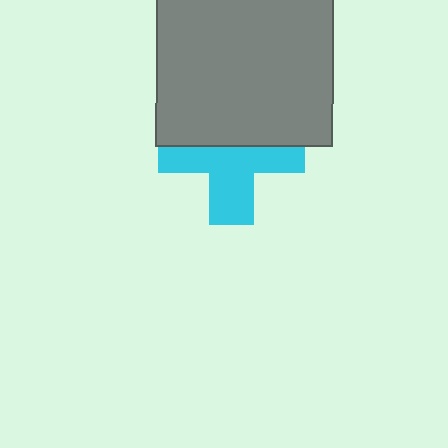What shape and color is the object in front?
The object in front is a gray square.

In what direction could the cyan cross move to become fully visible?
The cyan cross could move down. That would shift it out from behind the gray square entirely.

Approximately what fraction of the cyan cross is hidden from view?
Roughly 45% of the cyan cross is hidden behind the gray square.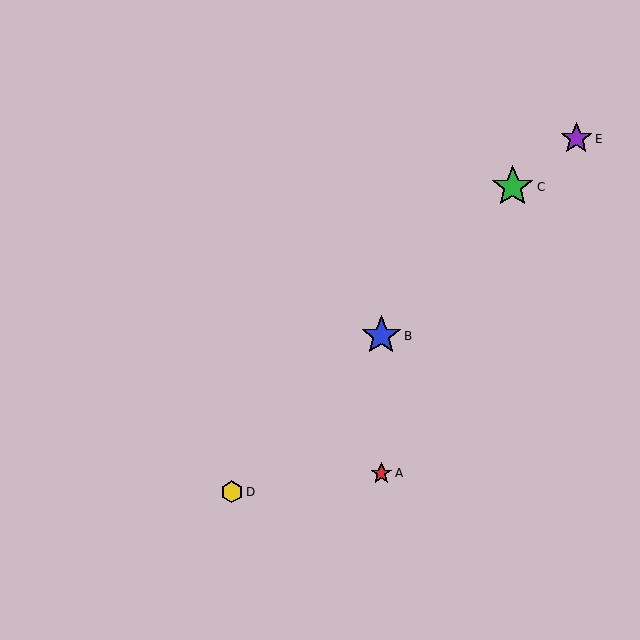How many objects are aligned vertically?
2 objects (A, B) are aligned vertically.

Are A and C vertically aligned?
No, A is at x≈381 and C is at x≈513.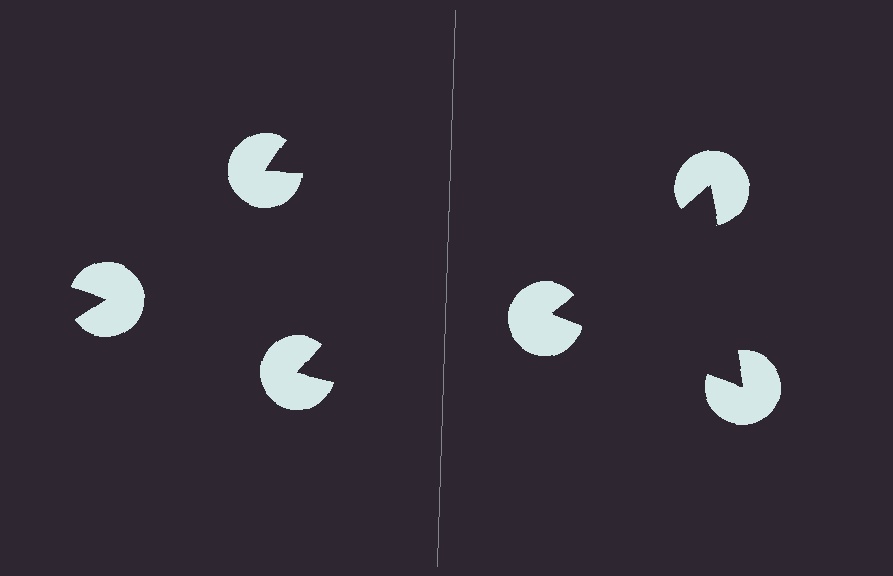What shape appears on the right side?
An illusory triangle.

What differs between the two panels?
The pac-man discs are positioned identically on both sides; only the wedge orientations differ. On the right they align to a triangle; on the left they are misaligned.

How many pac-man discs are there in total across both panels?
6 — 3 on each side.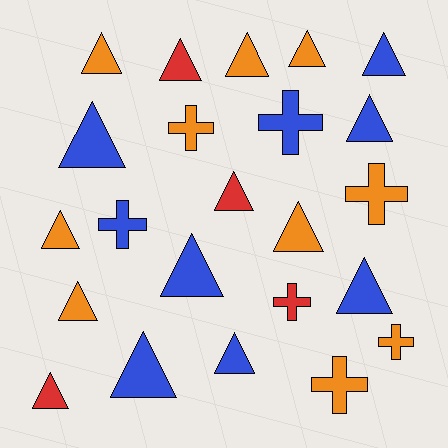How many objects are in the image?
There are 23 objects.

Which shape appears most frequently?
Triangle, with 16 objects.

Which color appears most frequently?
Orange, with 10 objects.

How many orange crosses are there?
There are 4 orange crosses.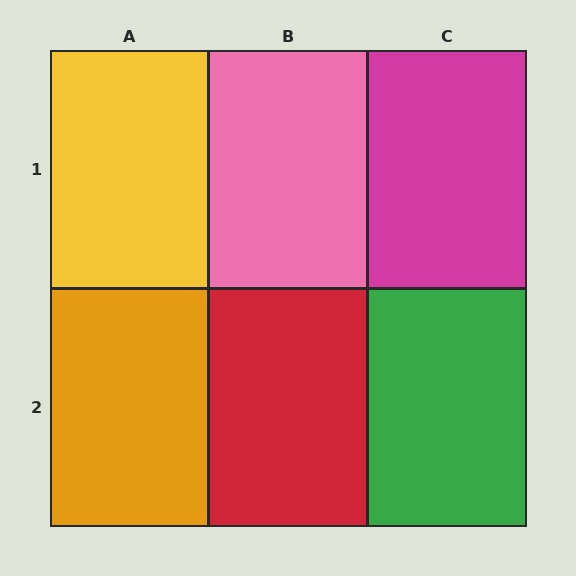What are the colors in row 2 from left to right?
Orange, red, green.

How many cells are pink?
1 cell is pink.